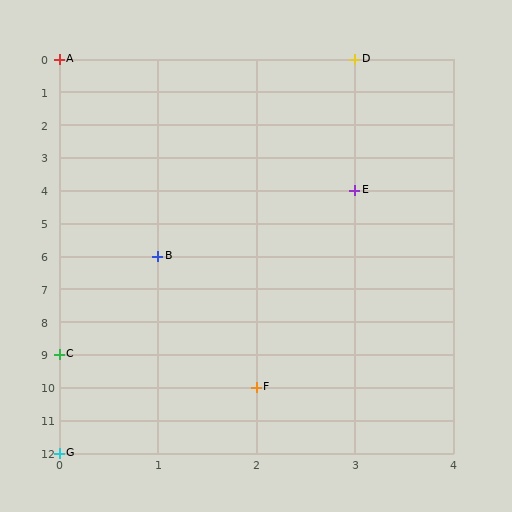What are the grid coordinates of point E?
Point E is at grid coordinates (3, 4).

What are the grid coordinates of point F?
Point F is at grid coordinates (2, 10).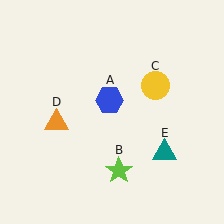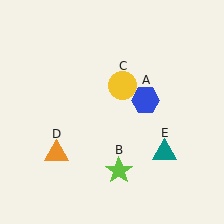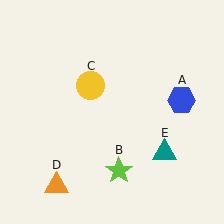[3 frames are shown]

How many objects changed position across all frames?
3 objects changed position: blue hexagon (object A), yellow circle (object C), orange triangle (object D).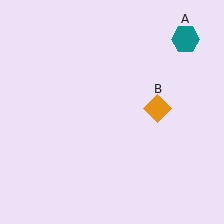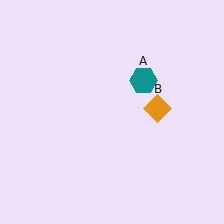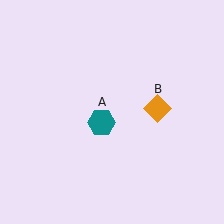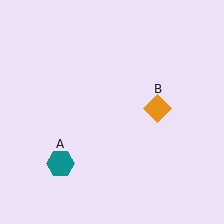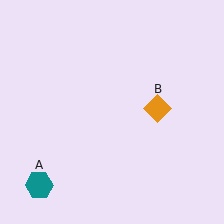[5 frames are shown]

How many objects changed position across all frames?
1 object changed position: teal hexagon (object A).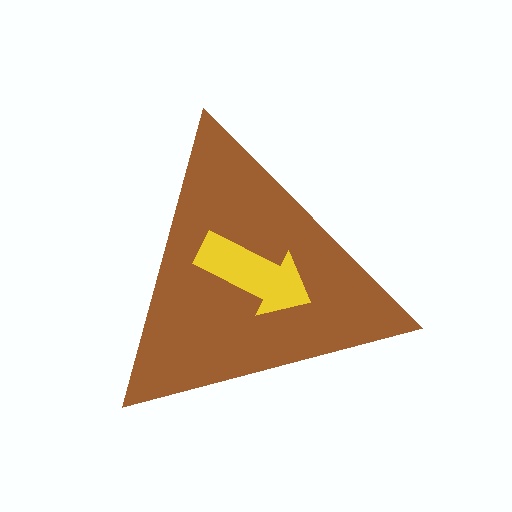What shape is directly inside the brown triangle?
The yellow arrow.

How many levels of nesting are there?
2.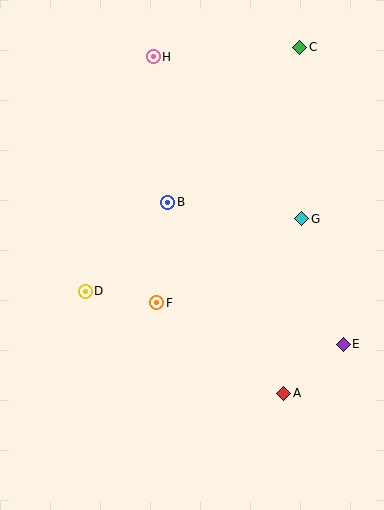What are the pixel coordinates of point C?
Point C is at (300, 47).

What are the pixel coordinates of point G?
Point G is at (302, 219).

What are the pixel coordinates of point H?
Point H is at (153, 57).